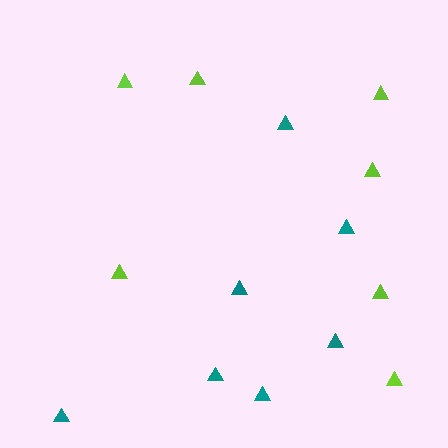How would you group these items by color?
There are 2 groups: one group of teal triangles (7) and one group of lime triangles (7).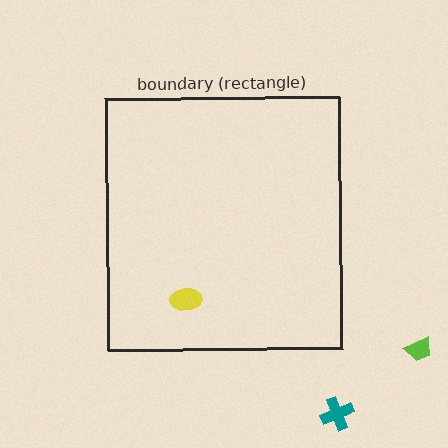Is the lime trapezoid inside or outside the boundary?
Outside.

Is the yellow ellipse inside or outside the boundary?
Inside.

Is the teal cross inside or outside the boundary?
Outside.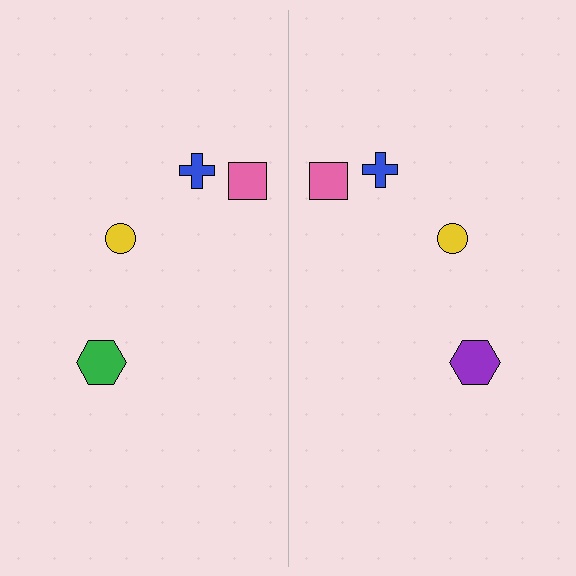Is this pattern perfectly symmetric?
No, the pattern is not perfectly symmetric. The purple hexagon on the right side breaks the symmetry — its mirror counterpart is green.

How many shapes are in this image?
There are 8 shapes in this image.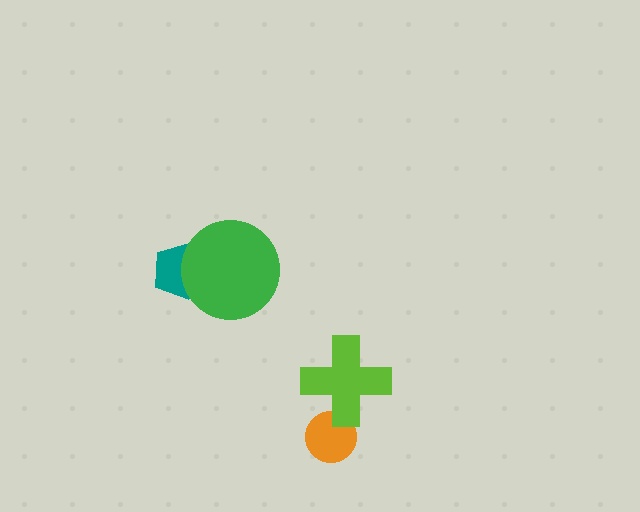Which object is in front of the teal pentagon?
The green circle is in front of the teal pentagon.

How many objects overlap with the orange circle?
1 object overlaps with the orange circle.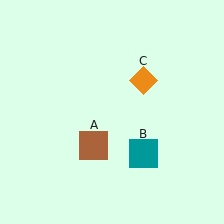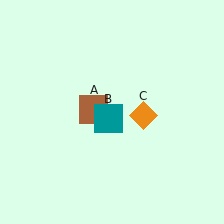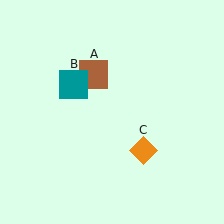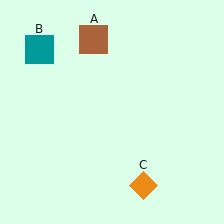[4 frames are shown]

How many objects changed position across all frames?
3 objects changed position: brown square (object A), teal square (object B), orange diamond (object C).